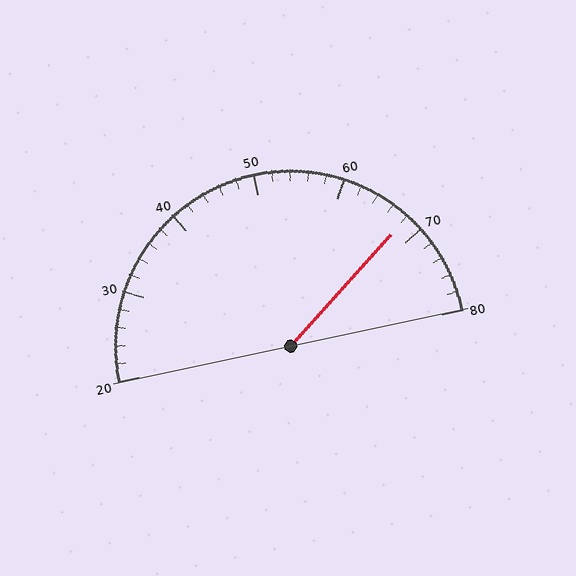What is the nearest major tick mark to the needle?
The nearest major tick mark is 70.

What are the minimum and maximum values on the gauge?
The gauge ranges from 20 to 80.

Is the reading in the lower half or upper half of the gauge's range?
The reading is in the upper half of the range (20 to 80).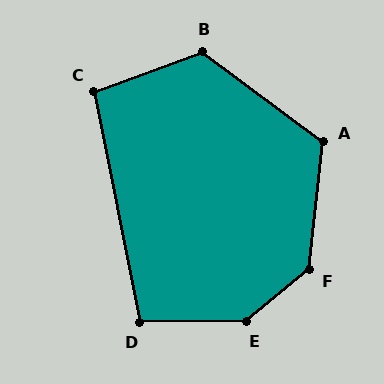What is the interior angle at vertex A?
Approximately 120 degrees (obtuse).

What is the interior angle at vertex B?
Approximately 123 degrees (obtuse).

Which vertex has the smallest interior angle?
C, at approximately 99 degrees.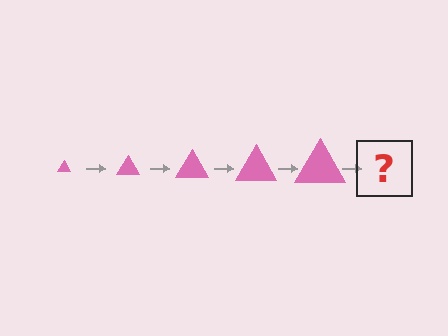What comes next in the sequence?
The next element should be a pink triangle, larger than the previous one.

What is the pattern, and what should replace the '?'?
The pattern is that the triangle gets progressively larger each step. The '?' should be a pink triangle, larger than the previous one.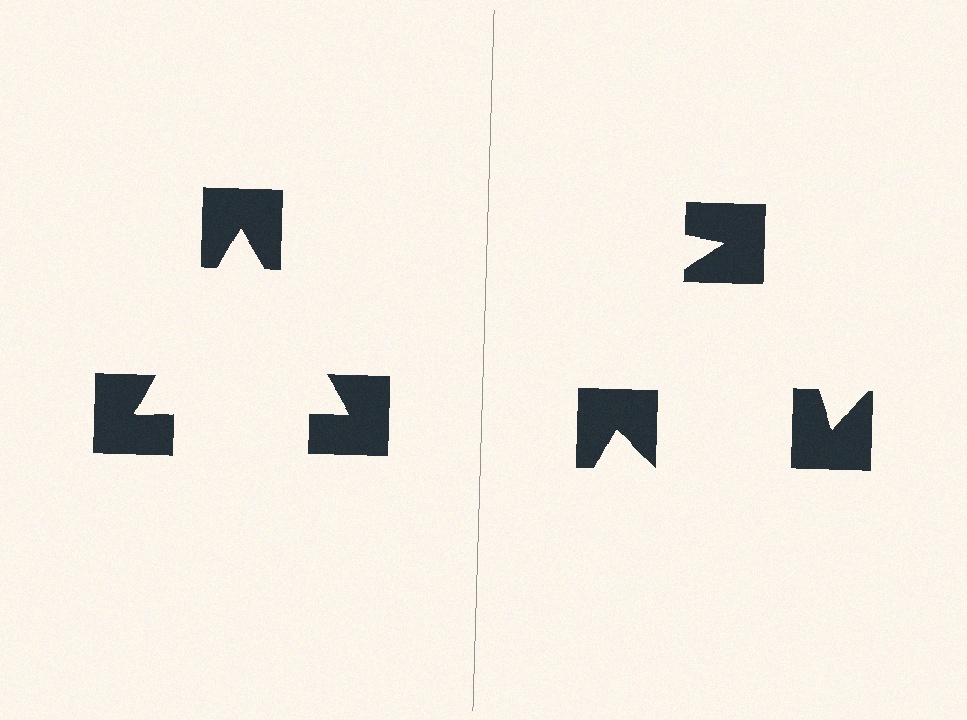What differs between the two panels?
The notched squares are positioned identically on both sides; only the wedge orientations differ. On the left they align to a triangle; on the right they are misaligned.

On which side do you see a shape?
An illusory triangle appears on the left side. On the right side the wedge cuts are rotated, so no coherent shape forms.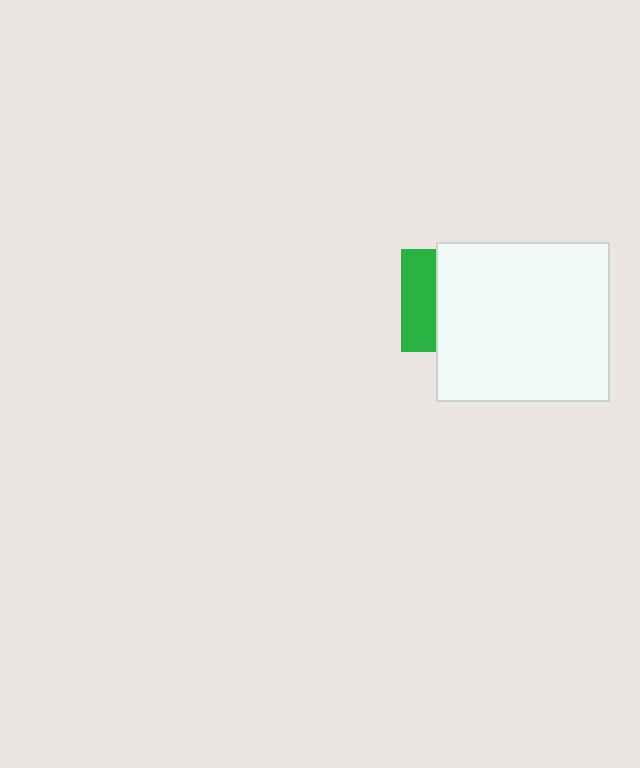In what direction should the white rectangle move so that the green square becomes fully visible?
The white rectangle should move right. That is the shortest direction to clear the overlap and leave the green square fully visible.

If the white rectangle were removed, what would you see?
You would see the complete green square.